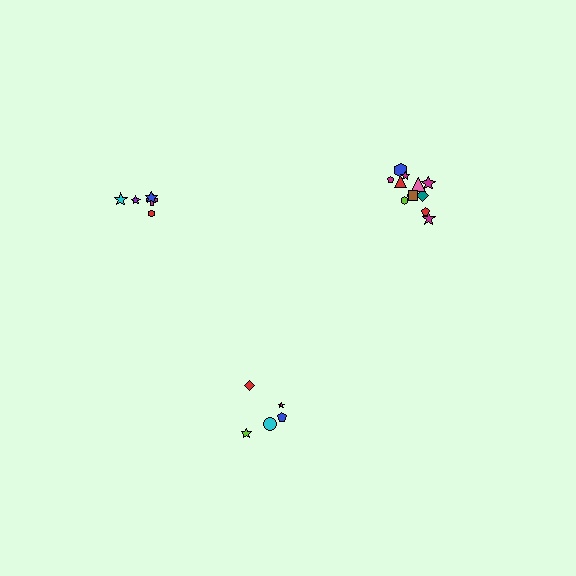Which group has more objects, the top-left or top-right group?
The top-right group.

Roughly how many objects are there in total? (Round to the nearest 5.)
Roughly 20 objects in total.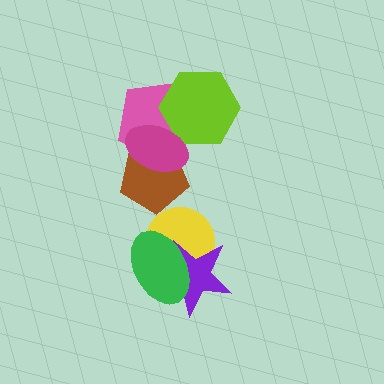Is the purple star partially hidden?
Yes, it is partially covered by another shape.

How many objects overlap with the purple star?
2 objects overlap with the purple star.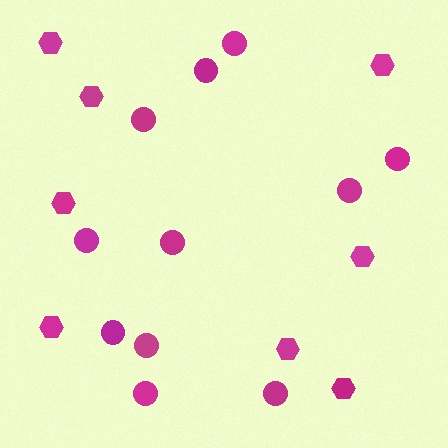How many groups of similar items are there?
There are 2 groups: one group of circles (11) and one group of hexagons (8).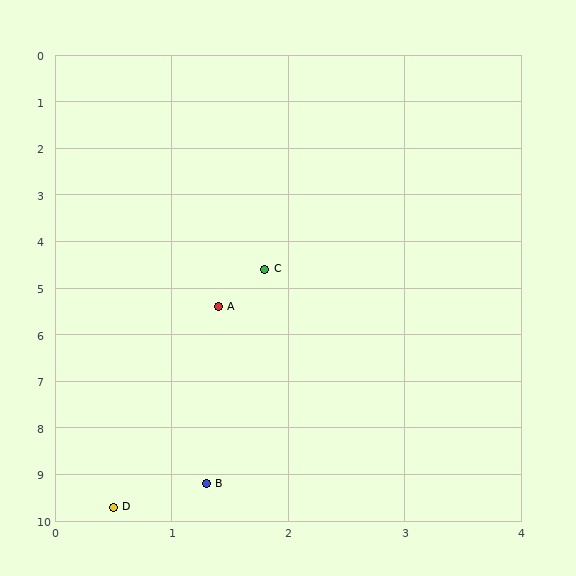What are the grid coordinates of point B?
Point B is at approximately (1.3, 9.2).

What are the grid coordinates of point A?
Point A is at approximately (1.4, 5.4).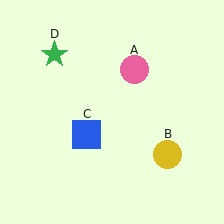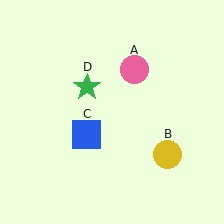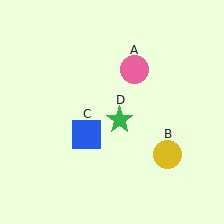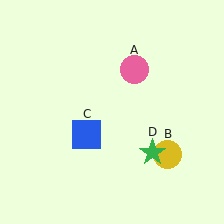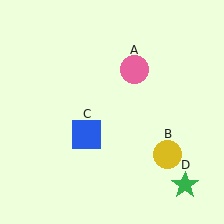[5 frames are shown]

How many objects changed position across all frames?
1 object changed position: green star (object D).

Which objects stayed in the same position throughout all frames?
Pink circle (object A) and yellow circle (object B) and blue square (object C) remained stationary.